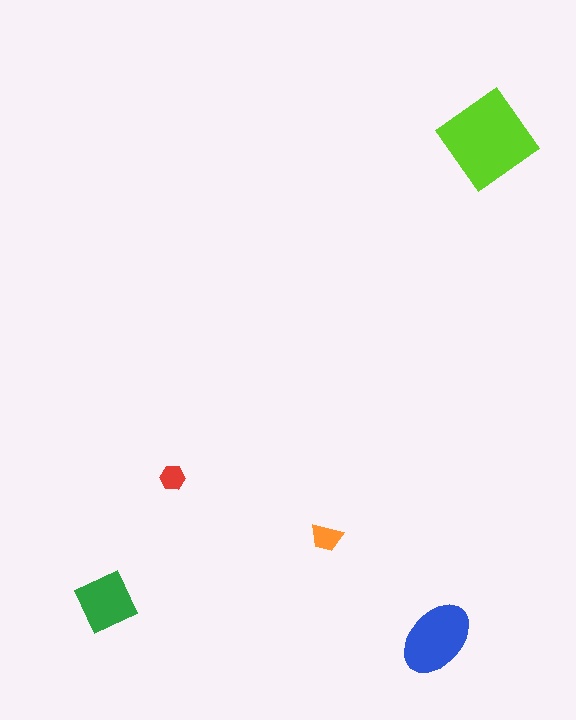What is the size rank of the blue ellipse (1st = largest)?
2nd.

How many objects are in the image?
There are 5 objects in the image.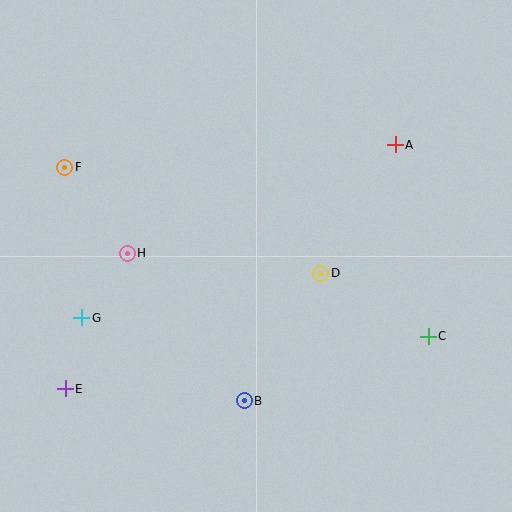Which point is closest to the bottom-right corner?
Point C is closest to the bottom-right corner.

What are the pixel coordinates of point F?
Point F is at (65, 167).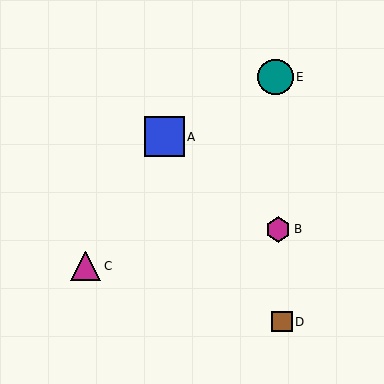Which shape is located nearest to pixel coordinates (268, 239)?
The magenta hexagon (labeled B) at (278, 229) is nearest to that location.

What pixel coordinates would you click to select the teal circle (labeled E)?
Click at (275, 77) to select the teal circle E.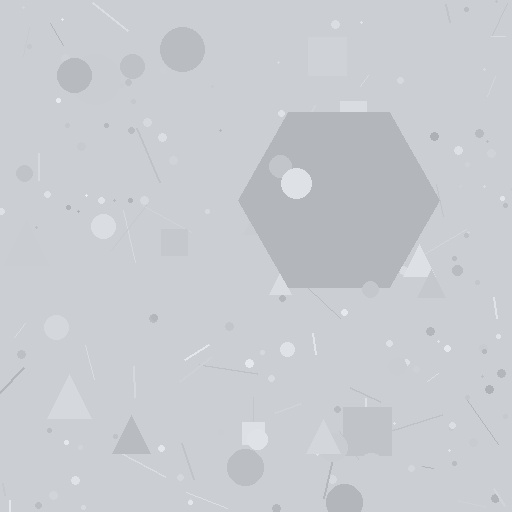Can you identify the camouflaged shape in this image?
The camouflaged shape is a hexagon.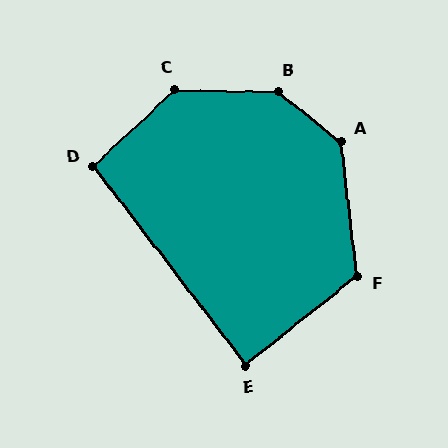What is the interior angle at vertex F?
Approximately 122 degrees (obtuse).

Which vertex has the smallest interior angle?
E, at approximately 89 degrees.